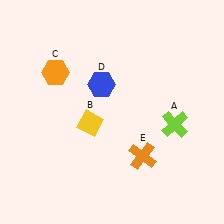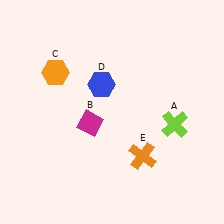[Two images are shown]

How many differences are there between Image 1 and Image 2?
There is 1 difference between the two images.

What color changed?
The diamond (B) changed from yellow in Image 1 to magenta in Image 2.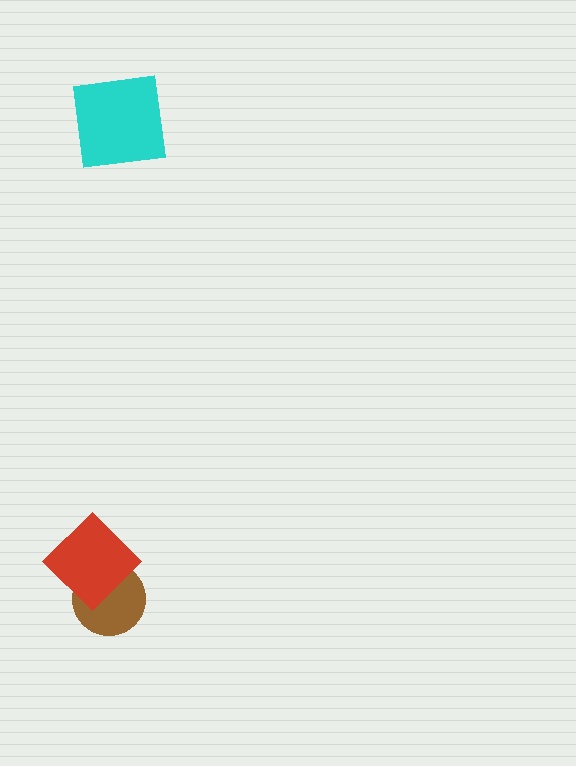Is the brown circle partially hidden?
Yes, it is partially covered by another shape.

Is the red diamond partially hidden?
No, no other shape covers it.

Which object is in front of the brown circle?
The red diamond is in front of the brown circle.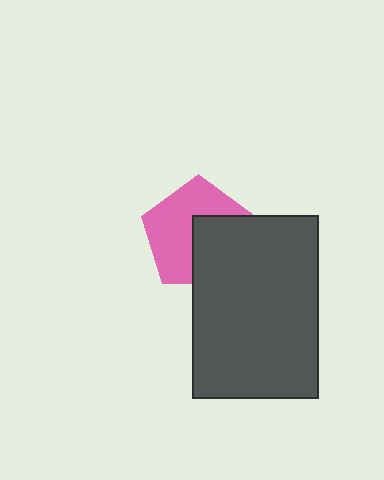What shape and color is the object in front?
The object in front is a dark gray rectangle.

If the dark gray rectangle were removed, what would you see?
You would see the complete pink pentagon.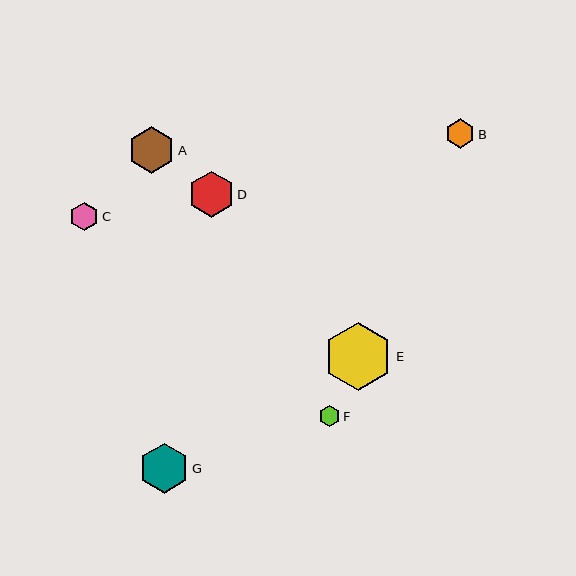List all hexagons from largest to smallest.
From largest to smallest: E, G, A, D, B, C, F.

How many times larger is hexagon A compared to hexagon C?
Hexagon A is approximately 1.6 times the size of hexagon C.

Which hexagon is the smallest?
Hexagon F is the smallest with a size of approximately 21 pixels.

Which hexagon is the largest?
Hexagon E is the largest with a size of approximately 68 pixels.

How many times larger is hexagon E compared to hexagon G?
Hexagon E is approximately 1.4 times the size of hexagon G.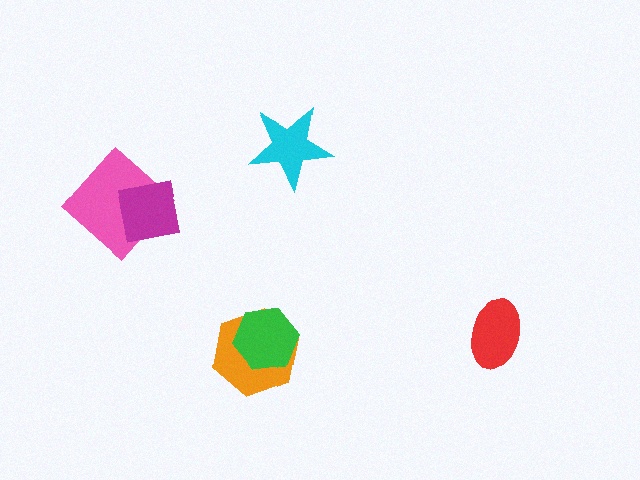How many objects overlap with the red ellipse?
0 objects overlap with the red ellipse.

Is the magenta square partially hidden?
No, no other shape covers it.